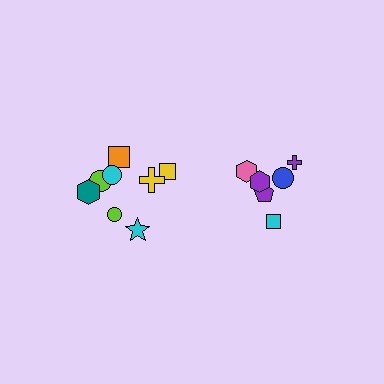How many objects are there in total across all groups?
There are 14 objects.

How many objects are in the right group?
There are 6 objects.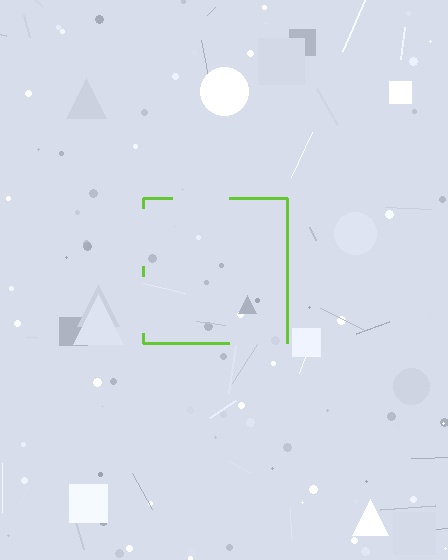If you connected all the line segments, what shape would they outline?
They would outline a square.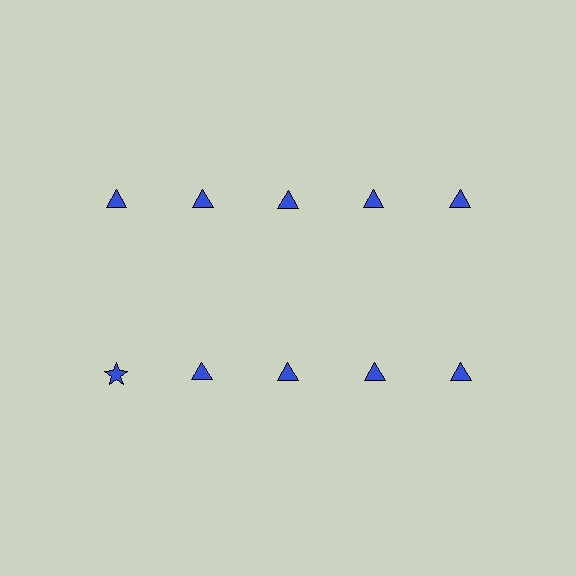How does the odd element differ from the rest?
It has a different shape: star instead of triangle.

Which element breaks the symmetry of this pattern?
The blue star in the second row, leftmost column breaks the symmetry. All other shapes are blue triangles.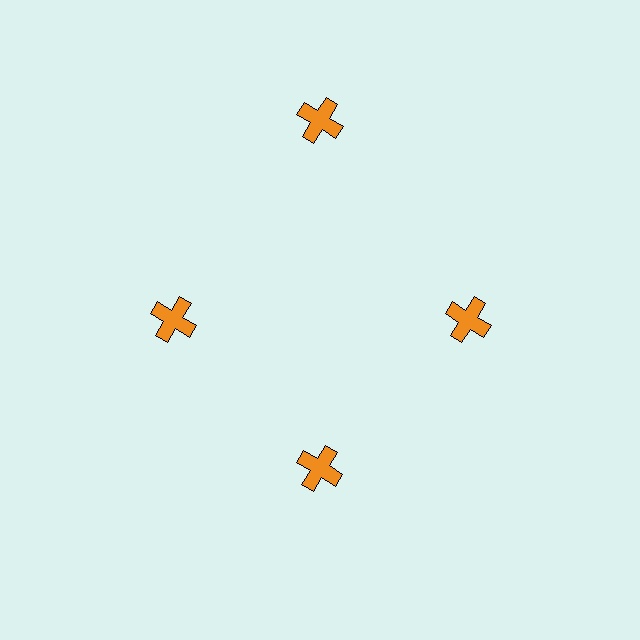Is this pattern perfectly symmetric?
No. The 4 orange crosses are arranged in a ring, but one element near the 12 o'clock position is pushed outward from the center, breaking the 4-fold rotational symmetry.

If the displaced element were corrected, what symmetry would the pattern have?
It would have 4-fold rotational symmetry — the pattern would map onto itself every 90 degrees.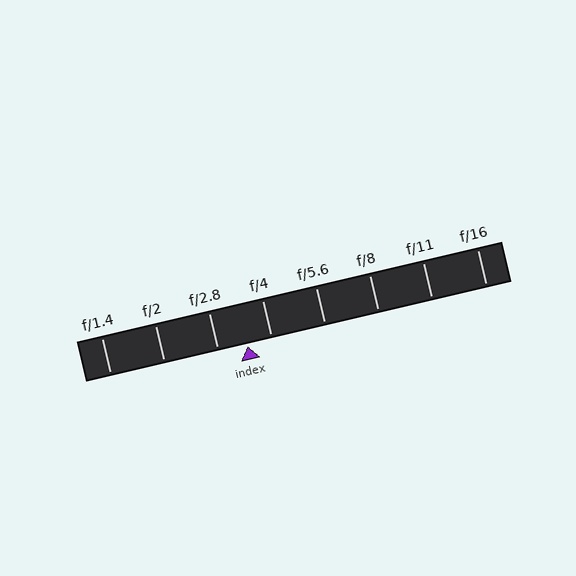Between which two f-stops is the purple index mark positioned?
The index mark is between f/2.8 and f/4.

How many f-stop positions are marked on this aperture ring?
There are 8 f-stop positions marked.